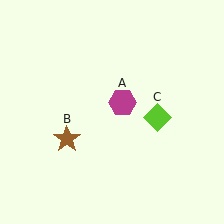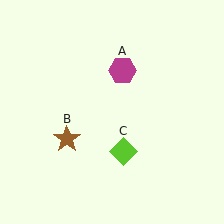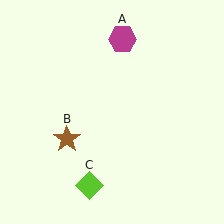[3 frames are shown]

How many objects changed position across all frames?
2 objects changed position: magenta hexagon (object A), lime diamond (object C).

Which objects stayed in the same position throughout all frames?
Brown star (object B) remained stationary.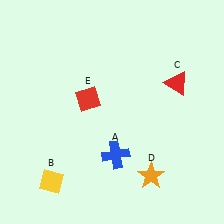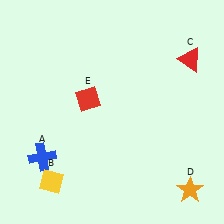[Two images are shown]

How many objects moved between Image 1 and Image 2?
3 objects moved between the two images.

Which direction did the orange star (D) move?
The orange star (D) moved right.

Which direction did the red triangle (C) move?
The red triangle (C) moved up.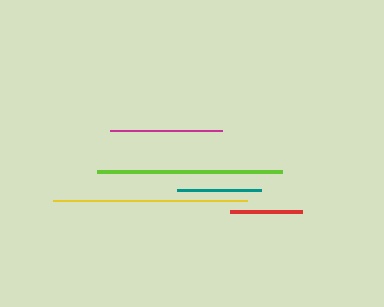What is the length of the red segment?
The red segment is approximately 72 pixels long.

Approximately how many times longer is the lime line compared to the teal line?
The lime line is approximately 2.2 times the length of the teal line.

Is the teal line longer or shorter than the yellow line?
The yellow line is longer than the teal line.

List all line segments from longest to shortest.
From longest to shortest: yellow, lime, magenta, teal, red.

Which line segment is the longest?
The yellow line is the longest at approximately 194 pixels.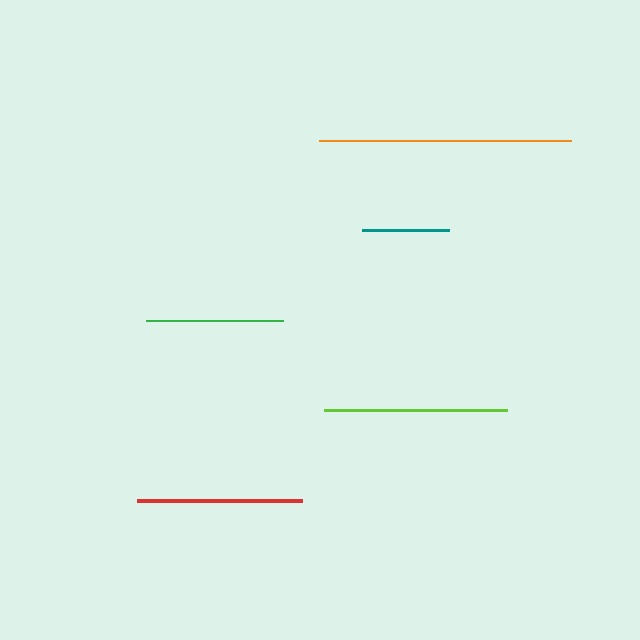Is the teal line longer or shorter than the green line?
The green line is longer than the teal line.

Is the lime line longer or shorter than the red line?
The lime line is longer than the red line.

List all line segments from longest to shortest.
From longest to shortest: orange, lime, red, green, teal.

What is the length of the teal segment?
The teal segment is approximately 88 pixels long.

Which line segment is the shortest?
The teal line is the shortest at approximately 88 pixels.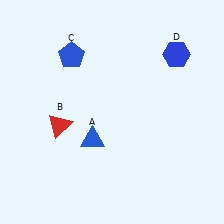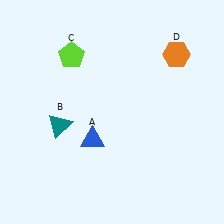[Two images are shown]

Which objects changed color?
B changed from red to teal. C changed from blue to lime. D changed from blue to orange.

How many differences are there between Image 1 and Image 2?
There are 3 differences between the two images.